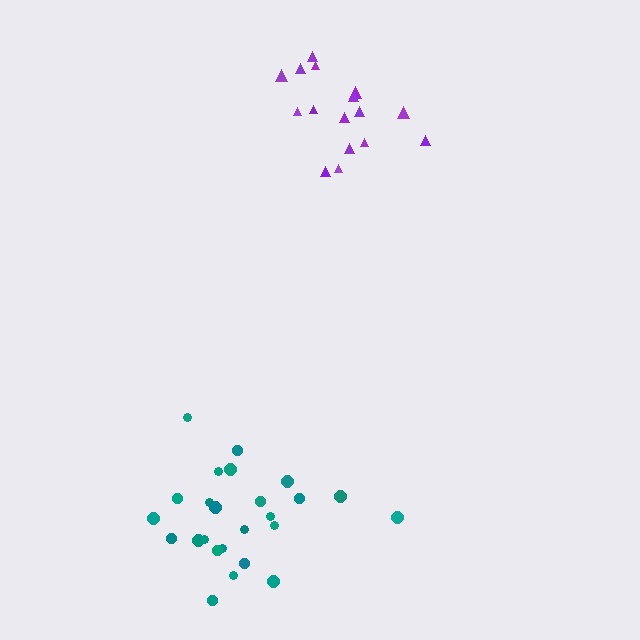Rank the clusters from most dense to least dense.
purple, teal.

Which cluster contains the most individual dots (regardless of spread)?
Teal (25).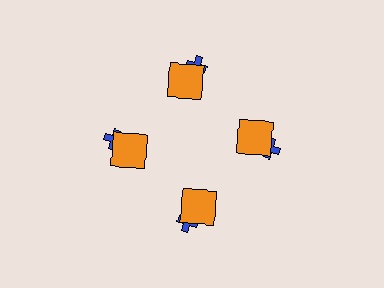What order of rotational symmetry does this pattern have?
This pattern has 4-fold rotational symmetry.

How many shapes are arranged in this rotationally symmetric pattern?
There are 8 shapes, arranged in 4 groups of 2.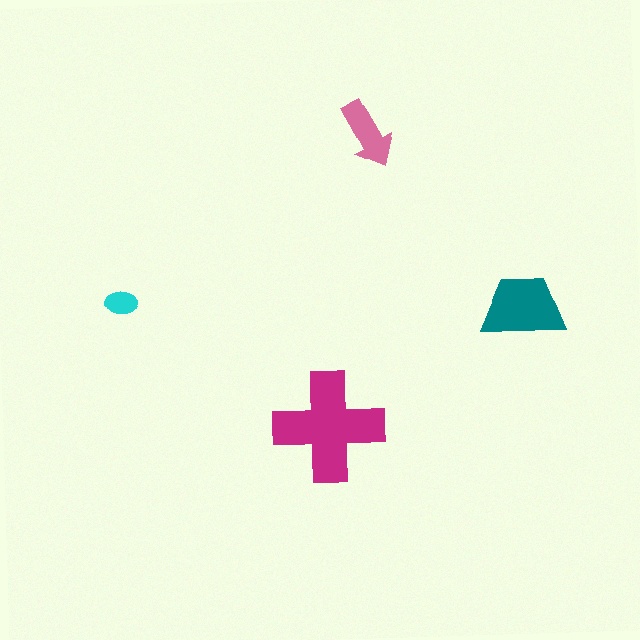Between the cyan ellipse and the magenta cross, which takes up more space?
The magenta cross.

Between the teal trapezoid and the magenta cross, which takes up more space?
The magenta cross.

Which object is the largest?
The magenta cross.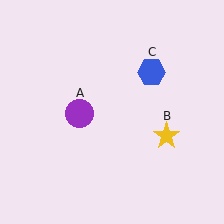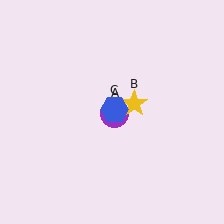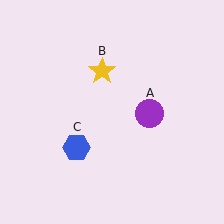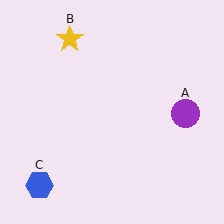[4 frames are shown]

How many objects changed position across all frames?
3 objects changed position: purple circle (object A), yellow star (object B), blue hexagon (object C).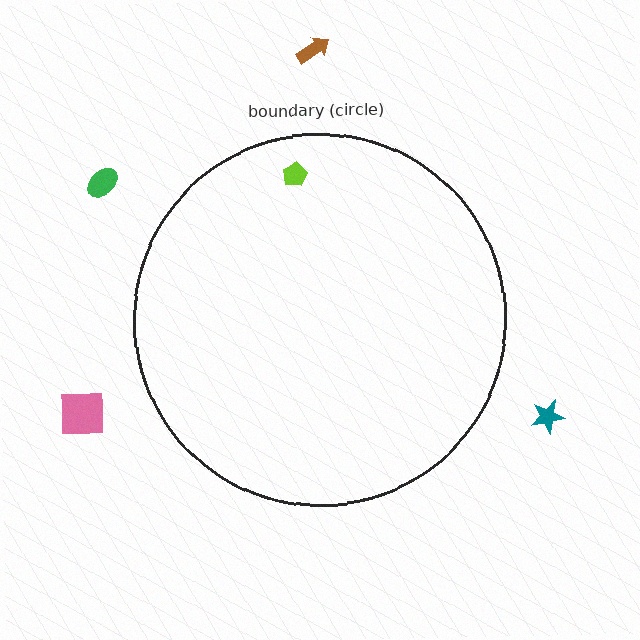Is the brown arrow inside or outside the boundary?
Outside.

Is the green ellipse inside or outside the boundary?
Outside.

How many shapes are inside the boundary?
1 inside, 4 outside.